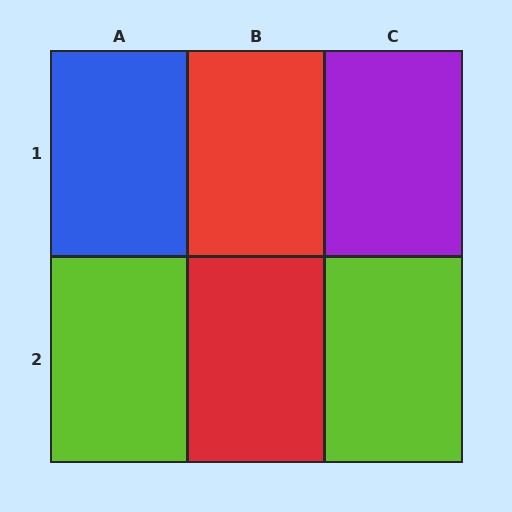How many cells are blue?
1 cell is blue.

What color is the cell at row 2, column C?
Lime.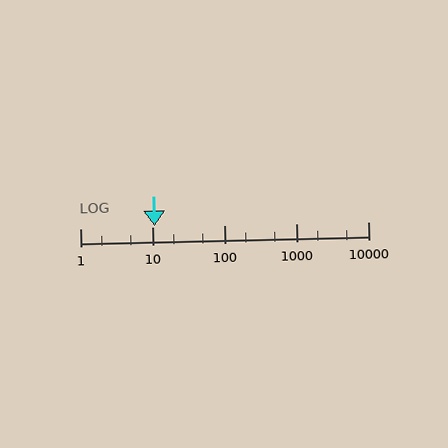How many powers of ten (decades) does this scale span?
The scale spans 4 decades, from 1 to 10000.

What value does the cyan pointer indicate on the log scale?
The pointer indicates approximately 11.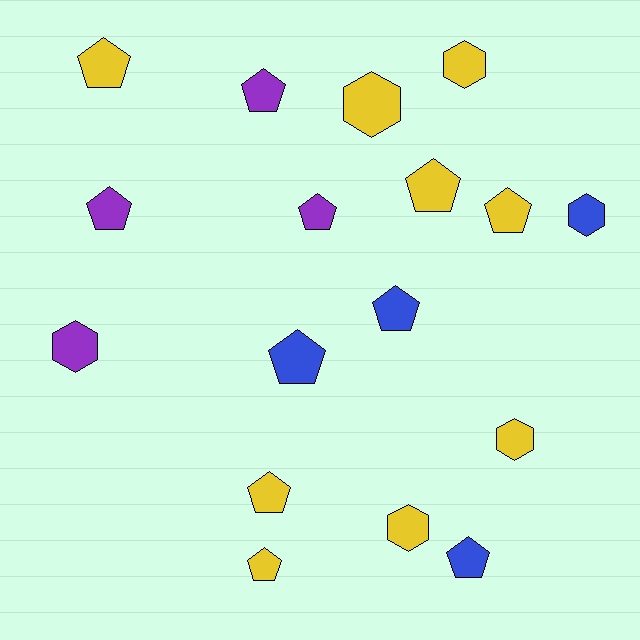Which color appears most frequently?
Yellow, with 9 objects.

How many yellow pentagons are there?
There are 5 yellow pentagons.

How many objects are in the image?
There are 17 objects.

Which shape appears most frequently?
Pentagon, with 11 objects.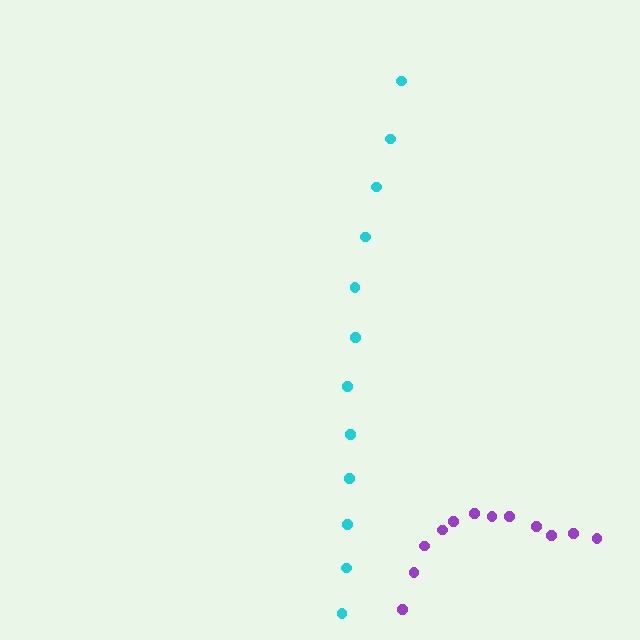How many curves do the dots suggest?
There are 2 distinct paths.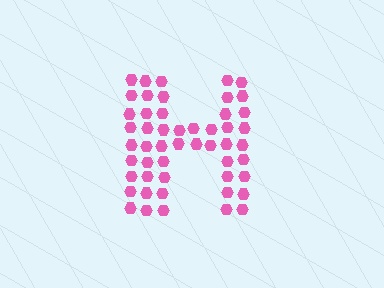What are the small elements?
The small elements are hexagons.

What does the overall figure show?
The overall figure shows the letter H.